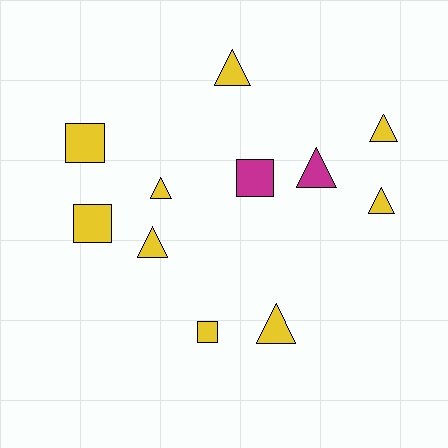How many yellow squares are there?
There are 3 yellow squares.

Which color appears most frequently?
Yellow, with 9 objects.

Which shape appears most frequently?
Triangle, with 7 objects.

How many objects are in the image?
There are 11 objects.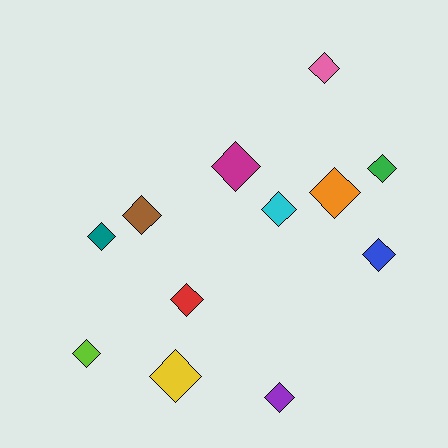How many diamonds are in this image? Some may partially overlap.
There are 12 diamonds.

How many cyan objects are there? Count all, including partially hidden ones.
There is 1 cyan object.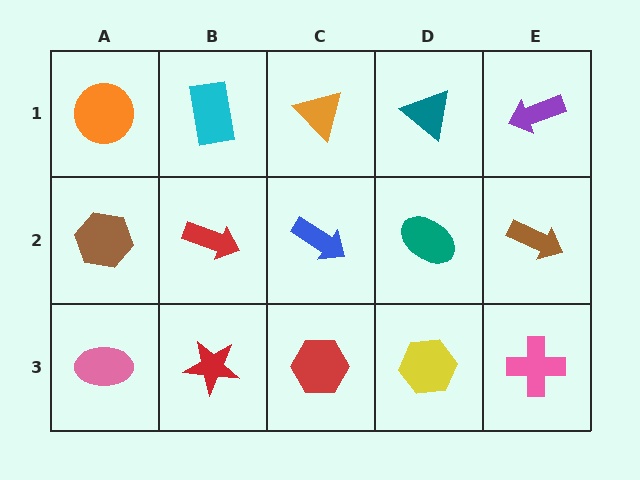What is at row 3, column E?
A pink cross.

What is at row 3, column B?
A red star.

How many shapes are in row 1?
5 shapes.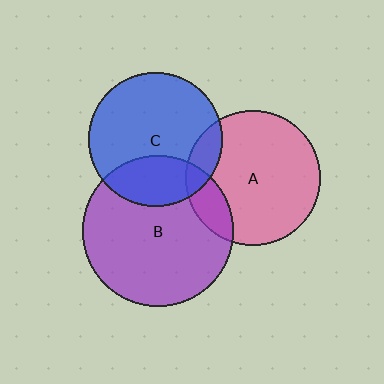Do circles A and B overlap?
Yes.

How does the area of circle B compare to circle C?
Approximately 1.3 times.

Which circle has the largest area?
Circle B (purple).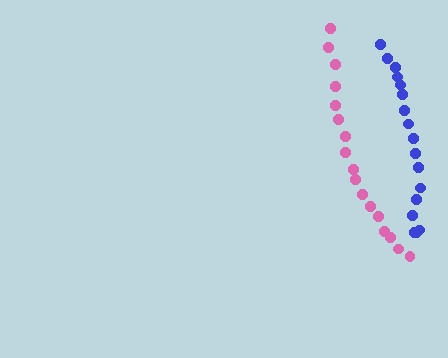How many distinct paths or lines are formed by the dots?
There are 2 distinct paths.